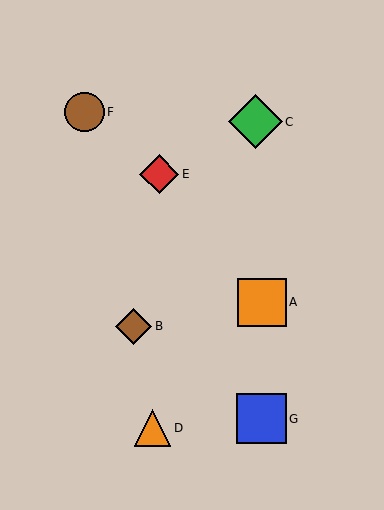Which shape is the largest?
The green diamond (labeled C) is the largest.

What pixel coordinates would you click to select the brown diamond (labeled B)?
Click at (134, 326) to select the brown diamond B.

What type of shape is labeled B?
Shape B is a brown diamond.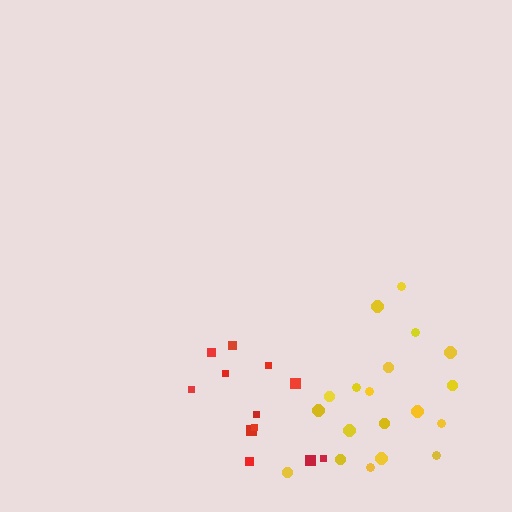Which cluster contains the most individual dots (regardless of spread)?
Yellow (19).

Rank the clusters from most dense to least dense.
yellow, red.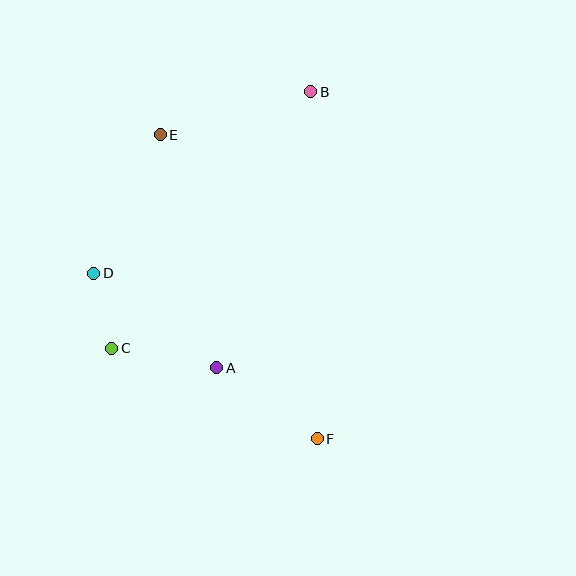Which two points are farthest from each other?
Points B and F are farthest from each other.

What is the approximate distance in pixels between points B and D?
The distance between B and D is approximately 283 pixels.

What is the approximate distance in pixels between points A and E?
The distance between A and E is approximately 240 pixels.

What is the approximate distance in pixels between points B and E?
The distance between B and E is approximately 157 pixels.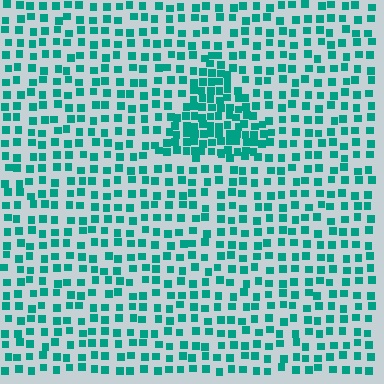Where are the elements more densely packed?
The elements are more densely packed inside the triangle boundary.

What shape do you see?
I see a triangle.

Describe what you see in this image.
The image contains small teal elements arranged at two different densities. A triangle-shaped region is visible where the elements are more densely packed than the surrounding area.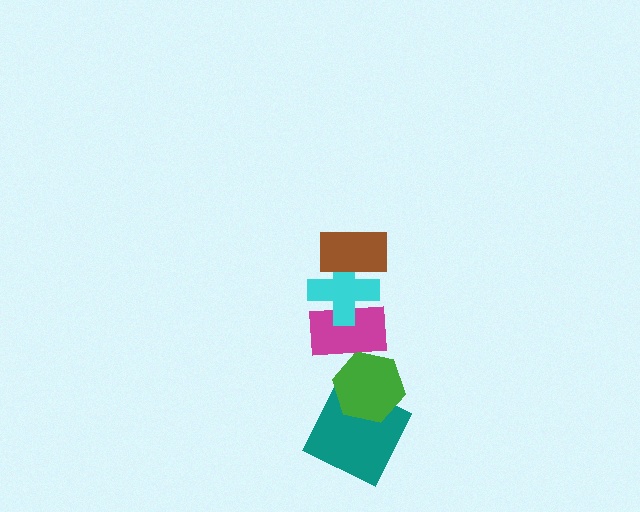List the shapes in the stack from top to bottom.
From top to bottom: the brown rectangle, the cyan cross, the magenta rectangle, the green hexagon, the teal square.